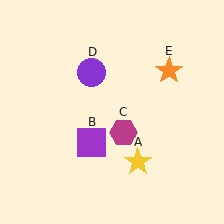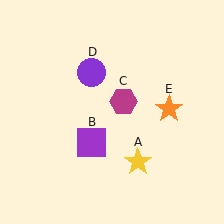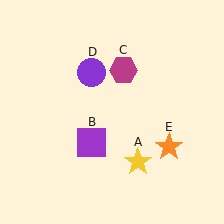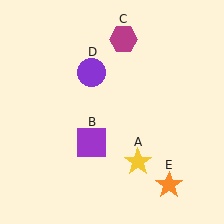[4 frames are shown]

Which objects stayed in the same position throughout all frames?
Yellow star (object A) and purple square (object B) and purple circle (object D) remained stationary.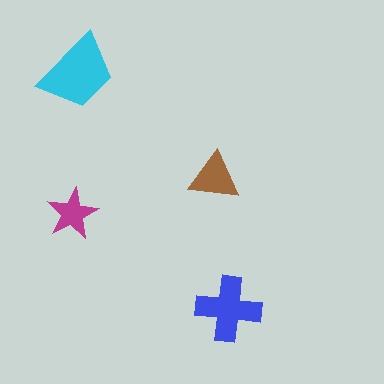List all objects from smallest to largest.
The magenta star, the brown triangle, the blue cross, the cyan trapezoid.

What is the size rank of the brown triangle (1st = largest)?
3rd.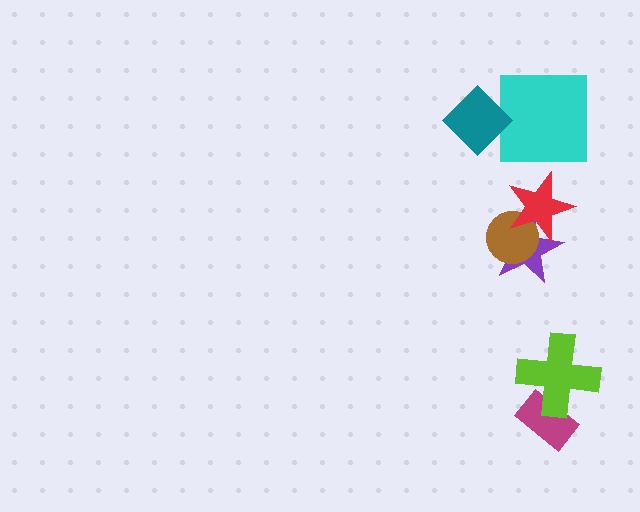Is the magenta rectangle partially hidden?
Yes, it is partially covered by another shape.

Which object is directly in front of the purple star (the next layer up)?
The brown circle is directly in front of the purple star.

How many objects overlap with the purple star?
2 objects overlap with the purple star.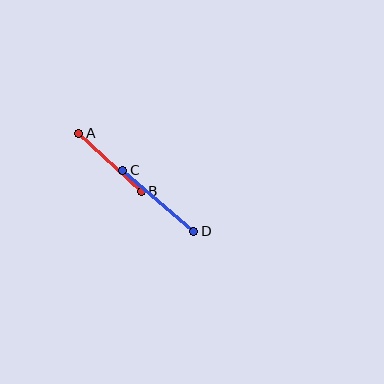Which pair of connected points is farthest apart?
Points C and D are farthest apart.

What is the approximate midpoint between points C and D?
The midpoint is at approximately (158, 201) pixels.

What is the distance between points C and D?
The distance is approximately 94 pixels.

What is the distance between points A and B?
The distance is approximately 85 pixels.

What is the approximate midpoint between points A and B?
The midpoint is at approximately (110, 162) pixels.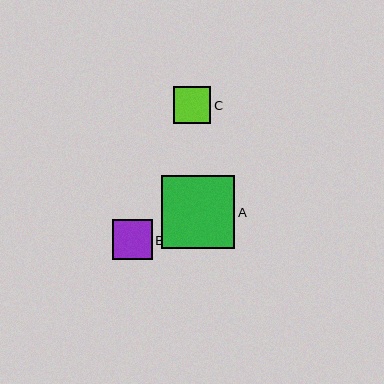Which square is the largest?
Square A is the largest with a size of approximately 73 pixels.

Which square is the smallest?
Square C is the smallest with a size of approximately 38 pixels.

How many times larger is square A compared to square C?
Square A is approximately 1.9 times the size of square C.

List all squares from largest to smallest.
From largest to smallest: A, B, C.